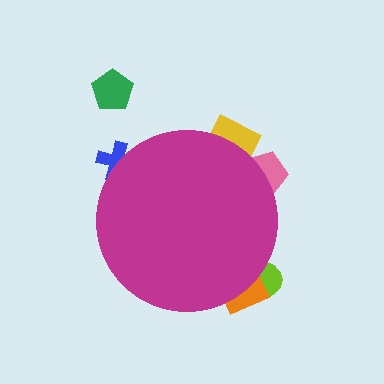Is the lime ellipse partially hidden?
Yes, the lime ellipse is partially hidden behind the magenta circle.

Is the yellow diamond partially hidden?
Yes, the yellow diamond is partially hidden behind the magenta circle.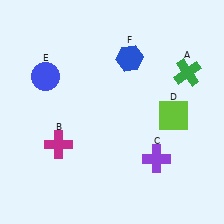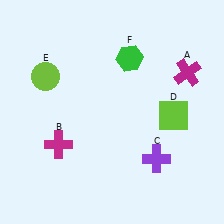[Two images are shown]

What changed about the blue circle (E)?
In Image 1, E is blue. In Image 2, it changed to lime.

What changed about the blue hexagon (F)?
In Image 1, F is blue. In Image 2, it changed to green.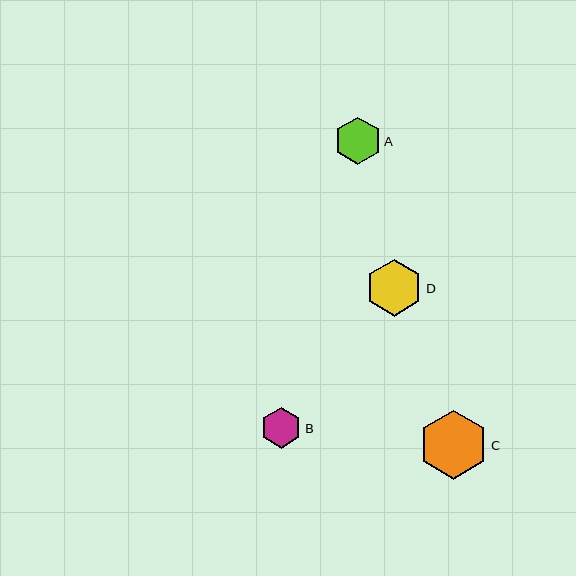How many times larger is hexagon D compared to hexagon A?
Hexagon D is approximately 1.2 times the size of hexagon A.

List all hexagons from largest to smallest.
From largest to smallest: C, D, A, B.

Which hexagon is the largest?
Hexagon C is the largest with a size of approximately 69 pixels.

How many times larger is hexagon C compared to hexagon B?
Hexagon C is approximately 1.7 times the size of hexagon B.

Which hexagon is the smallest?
Hexagon B is the smallest with a size of approximately 41 pixels.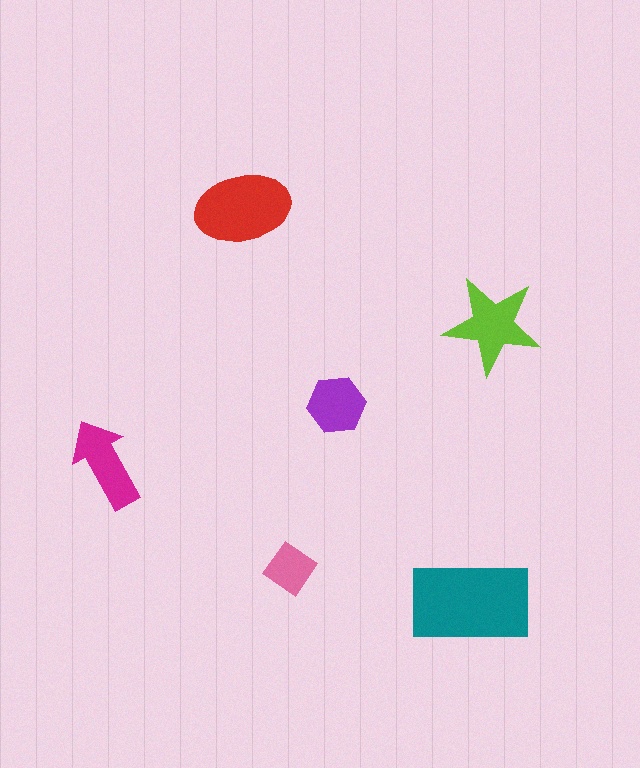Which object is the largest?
The teal rectangle.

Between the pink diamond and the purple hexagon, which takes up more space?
The purple hexagon.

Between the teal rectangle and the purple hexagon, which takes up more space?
The teal rectangle.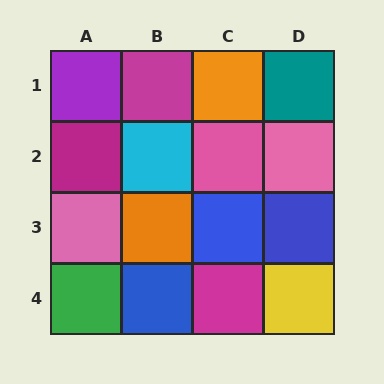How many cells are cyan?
1 cell is cyan.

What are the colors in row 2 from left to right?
Magenta, cyan, pink, pink.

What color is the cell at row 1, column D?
Teal.